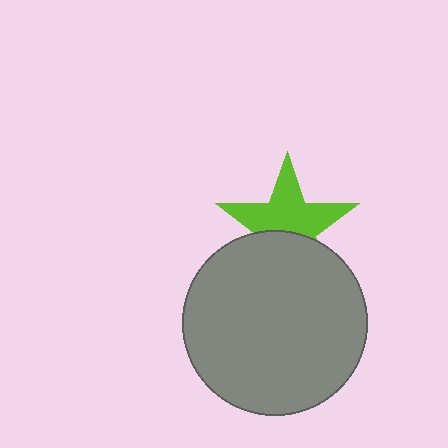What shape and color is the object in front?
The object in front is a gray circle.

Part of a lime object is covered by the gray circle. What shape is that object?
It is a star.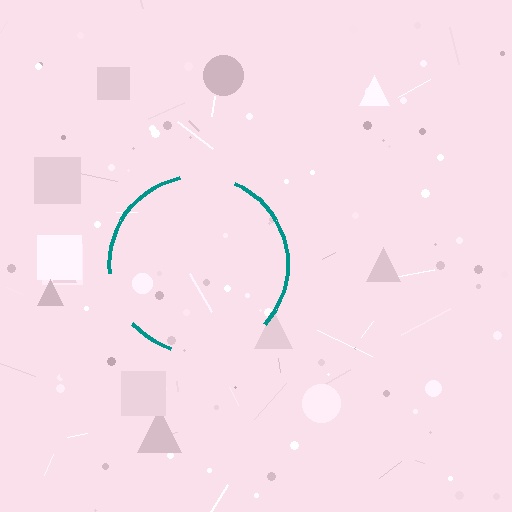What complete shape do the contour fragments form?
The contour fragments form a circle.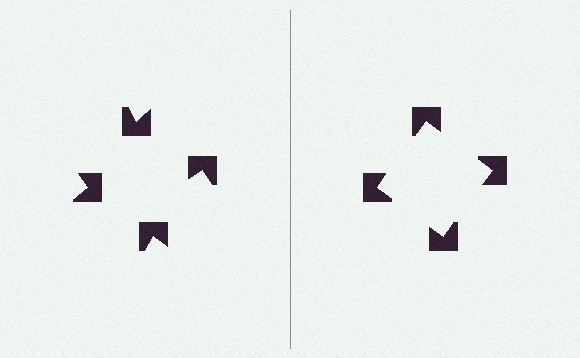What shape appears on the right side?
An illusory square.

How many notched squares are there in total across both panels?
8 — 4 on each side.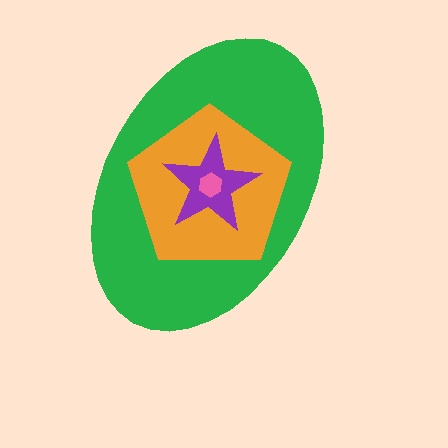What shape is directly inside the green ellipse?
The orange pentagon.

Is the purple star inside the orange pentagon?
Yes.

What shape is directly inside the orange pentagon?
The purple star.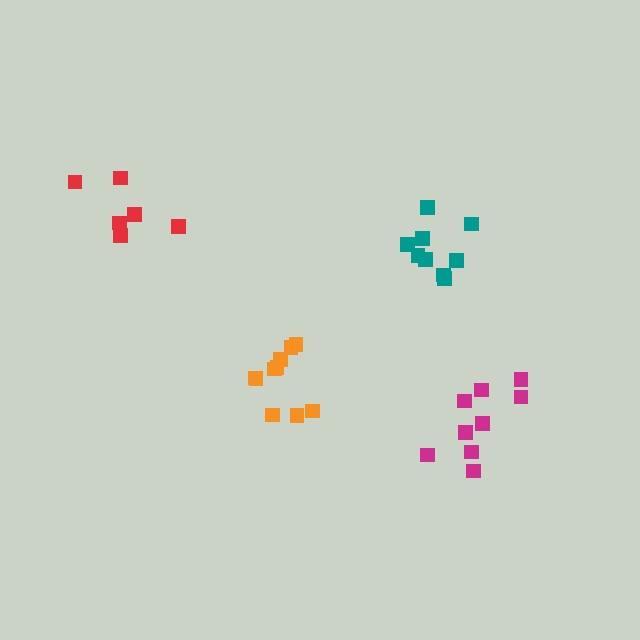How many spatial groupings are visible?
There are 4 spatial groupings.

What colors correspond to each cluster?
The clusters are colored: orange, red, magenta, teal.